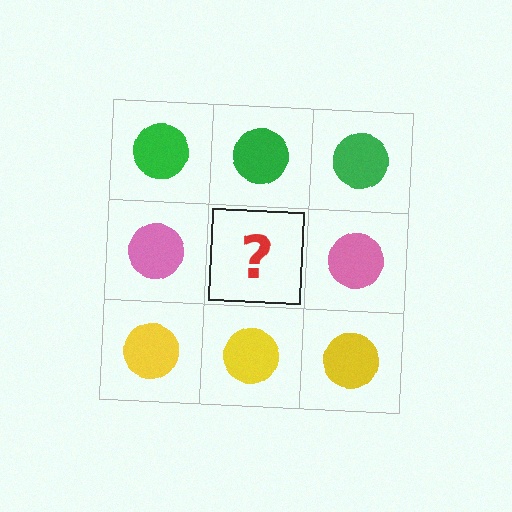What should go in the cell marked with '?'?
The missing cell should contain a pink circle.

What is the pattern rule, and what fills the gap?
The rule is that each row has a consistent color. The gap should be filled with a pink circle.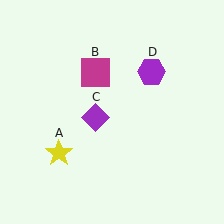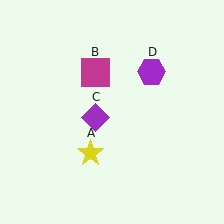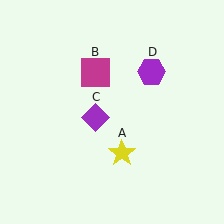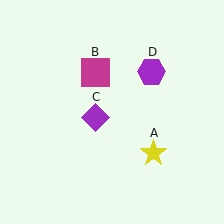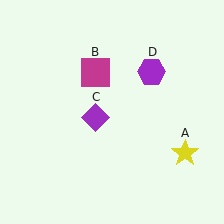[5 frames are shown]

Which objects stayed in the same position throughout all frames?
Magenta square (object B) and purple diamond (object C) and purple hexagon (object D) remained stationary.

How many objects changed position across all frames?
1 object changed position: yellow star (object A).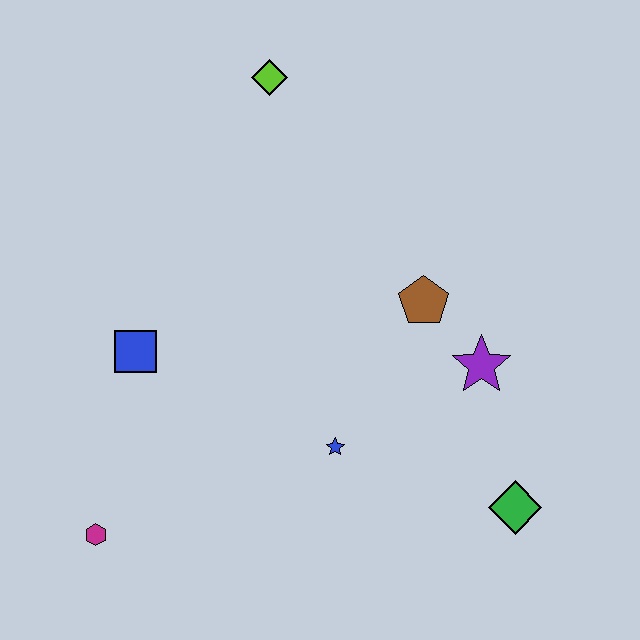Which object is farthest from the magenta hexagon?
The lime diamond is farthest from the magenta hexagon.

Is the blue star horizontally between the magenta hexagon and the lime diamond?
No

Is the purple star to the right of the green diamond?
No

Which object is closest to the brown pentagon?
The purple star is closest to the brown pentagon.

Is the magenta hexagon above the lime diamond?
No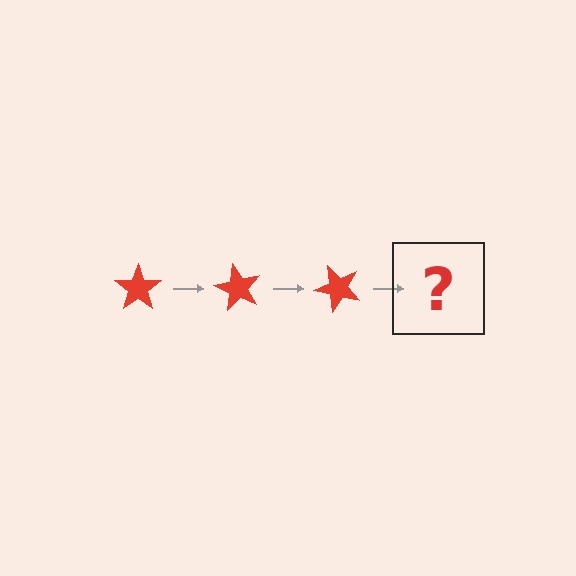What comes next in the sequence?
The next element should be a red star rotated 180 degrees.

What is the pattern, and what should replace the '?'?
The pattern is that the star rotates 60 degrees each step. The '?' should be a red star rotated 180 degrees.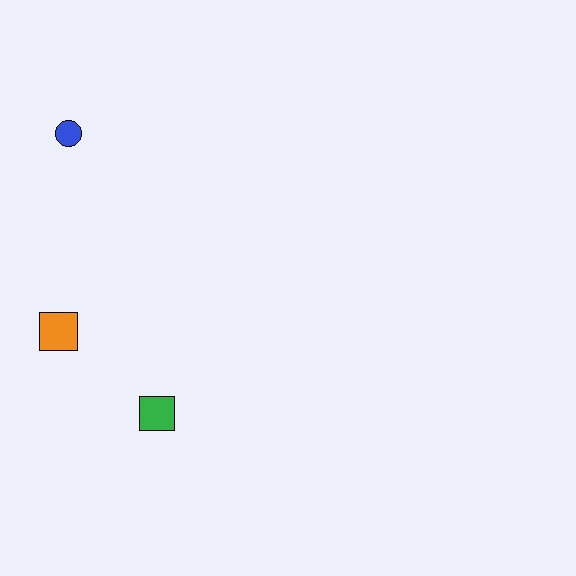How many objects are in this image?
There are 3 objects.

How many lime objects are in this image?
There are no lime objects.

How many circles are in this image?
There is 1 circle.